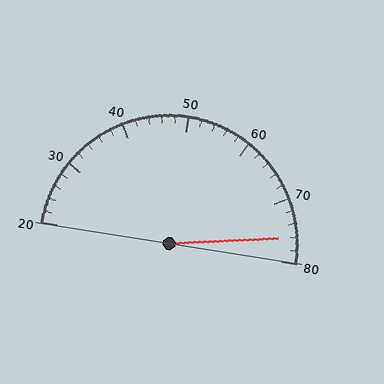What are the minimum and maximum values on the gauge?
The gauge ranges from 20 to 80.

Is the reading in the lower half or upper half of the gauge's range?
The reading is in the upper half of the range (20 to 80).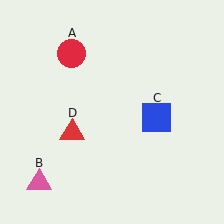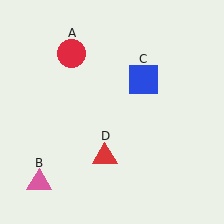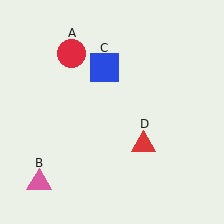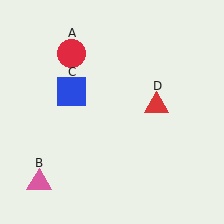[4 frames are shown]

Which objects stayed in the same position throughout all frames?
Red circle (object A) and pink triangle (object B) remained stationary.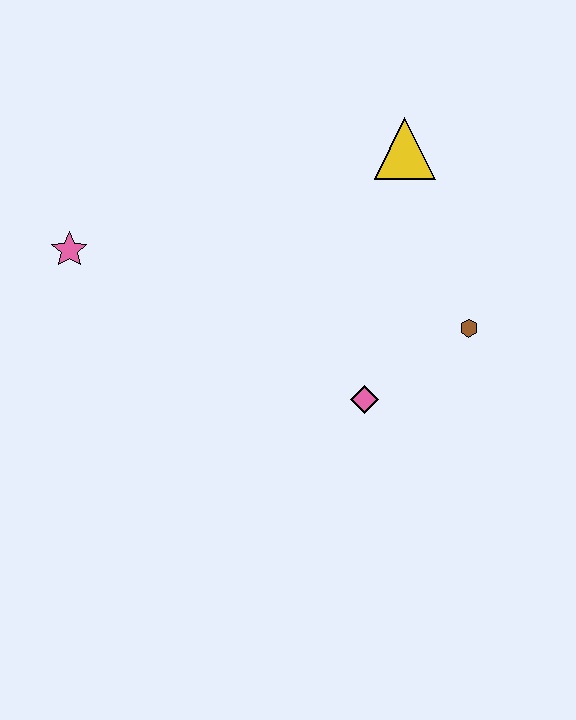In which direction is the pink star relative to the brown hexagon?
The pink star is to the left of the brown hexagon.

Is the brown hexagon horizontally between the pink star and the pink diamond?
No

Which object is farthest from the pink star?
The brown hexagon is farthest from the pink star.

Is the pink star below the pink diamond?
No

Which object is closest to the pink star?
The pink diamond is closest to the pink star.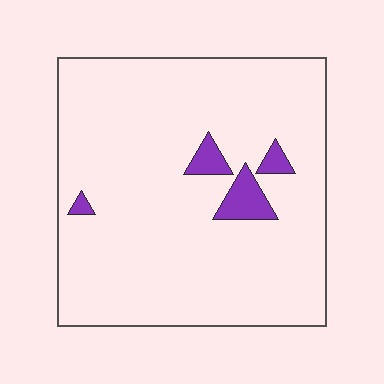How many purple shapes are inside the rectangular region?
4.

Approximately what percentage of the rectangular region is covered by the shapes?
Approximately 5%.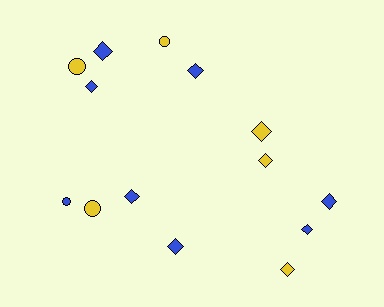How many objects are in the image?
There are 14 objects.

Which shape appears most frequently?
Diamond, with 10 objects.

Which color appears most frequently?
Blue, with 8 objects.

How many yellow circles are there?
There are 3 yellow circles.